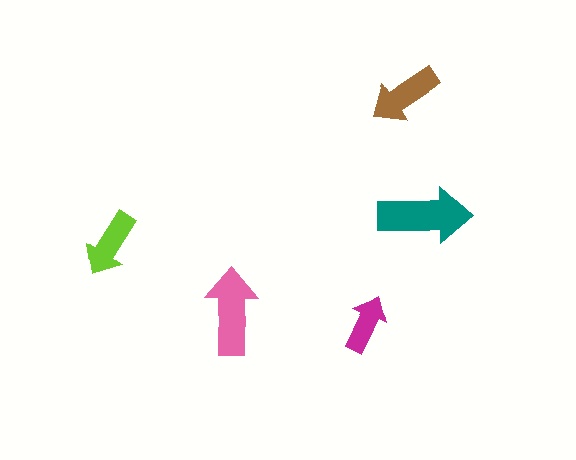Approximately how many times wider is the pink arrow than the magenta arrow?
About 1.5 times wider.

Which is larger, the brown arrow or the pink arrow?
The pink one.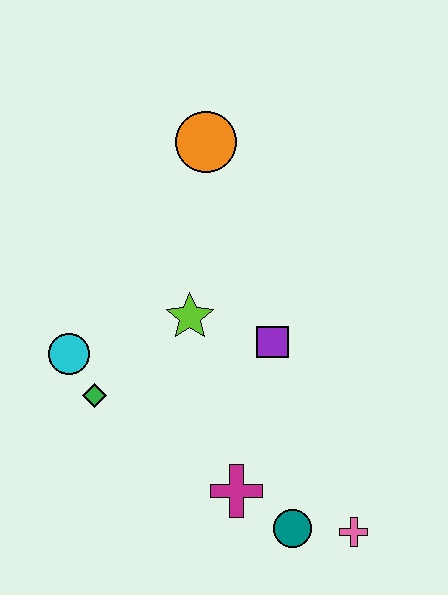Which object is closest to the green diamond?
The cyan circle is closest to the green diamond.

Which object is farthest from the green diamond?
The pink cross is farthest from the green diamond.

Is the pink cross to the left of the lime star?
No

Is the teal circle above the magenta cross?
No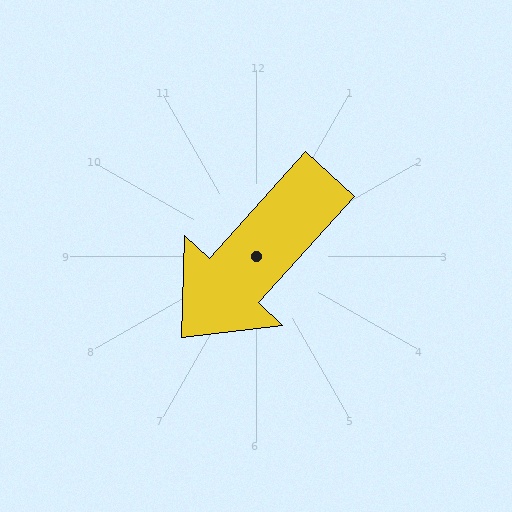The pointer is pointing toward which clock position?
Roughly 7 o'clock.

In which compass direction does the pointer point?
Southwest.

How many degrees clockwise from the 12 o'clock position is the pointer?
Approximately 222 degrees.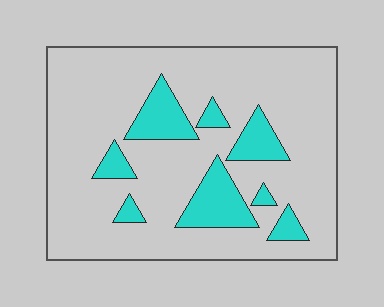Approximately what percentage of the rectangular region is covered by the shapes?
Approximately 20%.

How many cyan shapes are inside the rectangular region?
8.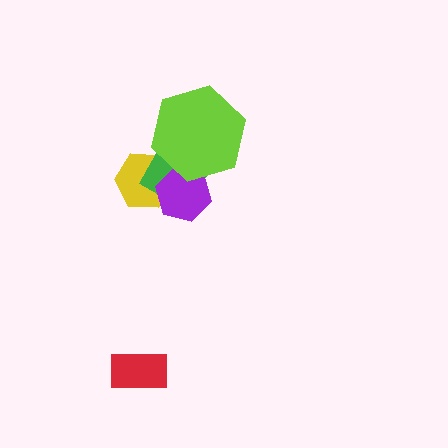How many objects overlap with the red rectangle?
0 objects overlap with the red rectangle.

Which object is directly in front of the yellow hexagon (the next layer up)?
The green square is directly in front of the yellow hexagon.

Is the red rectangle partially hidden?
No, no other shape covers it.